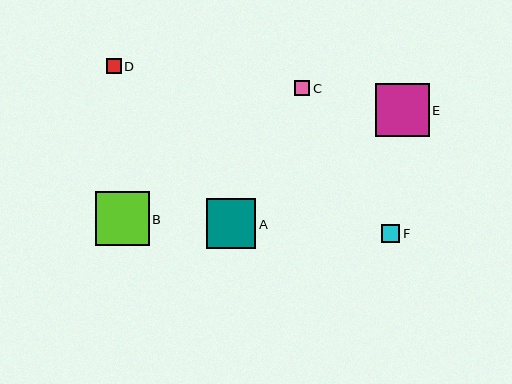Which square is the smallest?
Square D is the smallest with a size of approximately 15 pixels.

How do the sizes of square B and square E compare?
Square B and square E are approximately the same size.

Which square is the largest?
Square B is the largest with a size of approximately 54 pixels.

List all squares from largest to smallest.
From largest to smallest: B, E, A, F, C, D.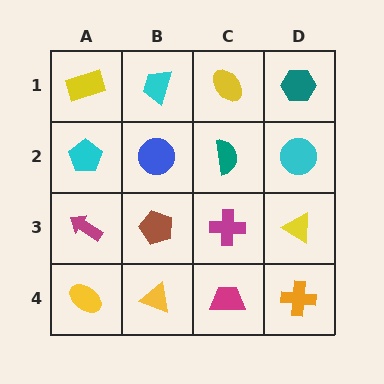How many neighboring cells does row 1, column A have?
2.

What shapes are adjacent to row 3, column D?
A cyan circle (row 2, column D), an orange cross (row 4, column D), a magenta cross (row 3, column C).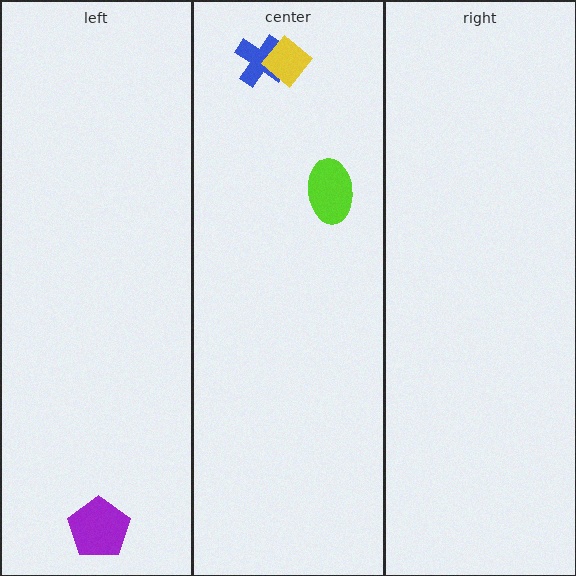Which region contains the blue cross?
The center region.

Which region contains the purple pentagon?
The left region.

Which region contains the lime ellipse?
The center region.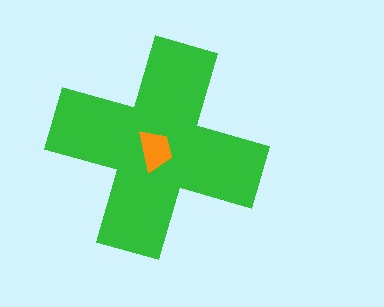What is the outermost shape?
The green cross.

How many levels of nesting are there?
2.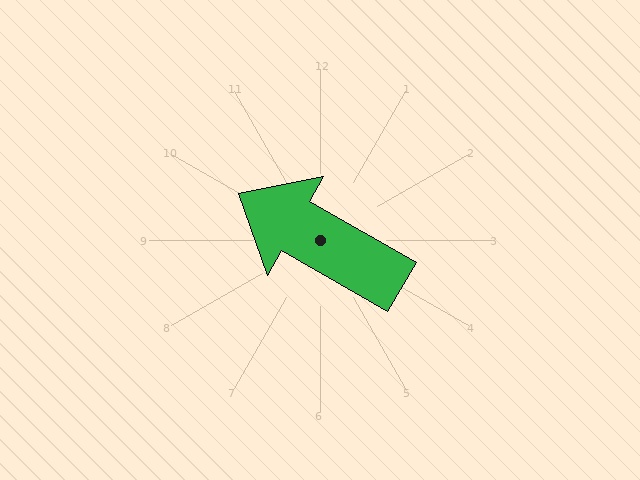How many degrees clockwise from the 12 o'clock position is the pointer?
Approximately 300 degrees.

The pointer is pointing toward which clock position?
Roughly 10 o'clock.